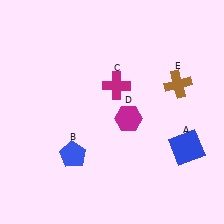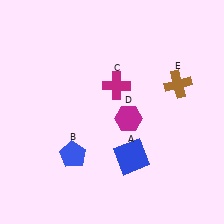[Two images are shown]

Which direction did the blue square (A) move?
The blue square (A) moved left.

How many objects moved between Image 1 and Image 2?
1 object moved between the two images.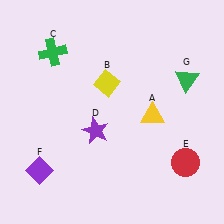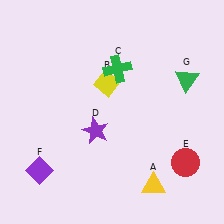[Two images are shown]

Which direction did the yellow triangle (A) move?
The yellow triangle (A) moved down.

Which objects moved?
The objects that moved are: the yellow triangle (A), the green cross (C).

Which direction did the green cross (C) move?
The green cross (C) moved right.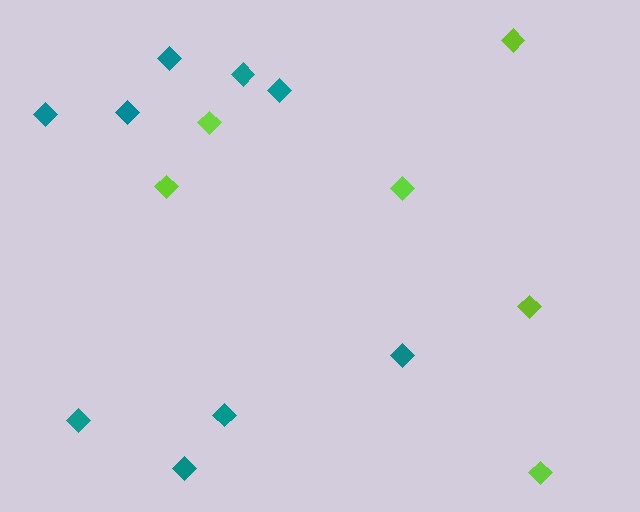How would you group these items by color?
There are 2 groups: one group of teal diamonds (9) and one group of lime diamonds (6).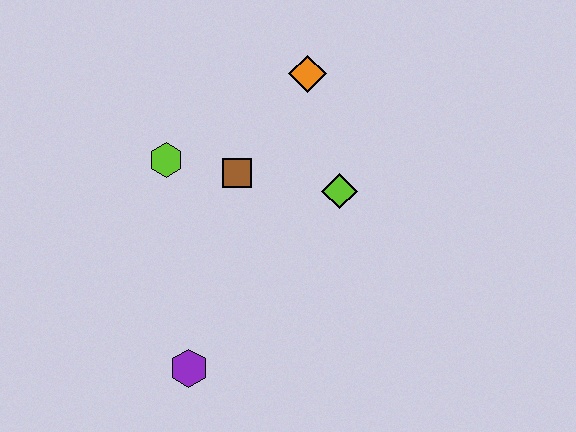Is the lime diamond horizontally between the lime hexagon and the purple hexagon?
No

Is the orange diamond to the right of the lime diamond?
No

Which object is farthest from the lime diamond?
The purple hexagon is farthest from the lime diamond.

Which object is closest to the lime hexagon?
The brown square is closest to the lime hexagon.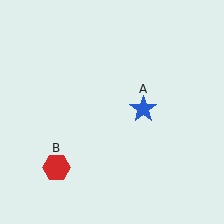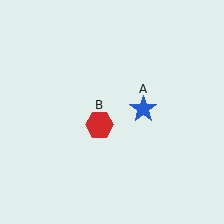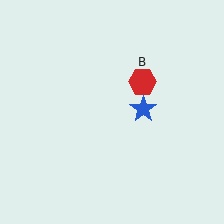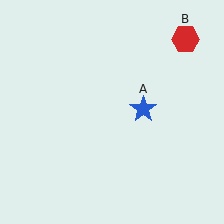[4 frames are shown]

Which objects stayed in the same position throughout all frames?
Blue star (object A) remained stationary.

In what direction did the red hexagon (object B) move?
The red hexagon (object B) moved up and to the right.